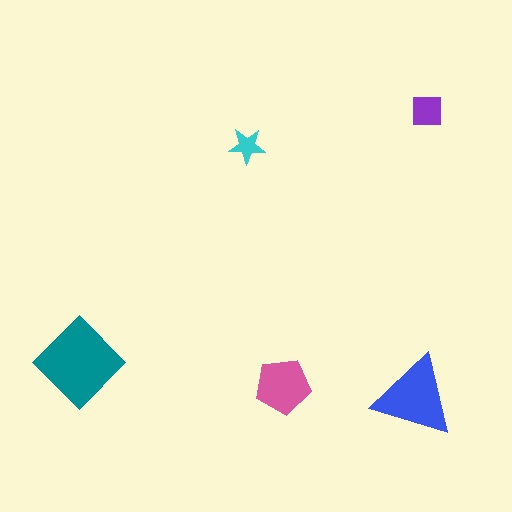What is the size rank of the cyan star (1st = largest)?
5th.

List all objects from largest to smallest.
The teal diamond, the blue triangle, the pink pentagon, the purple square, the cyan star.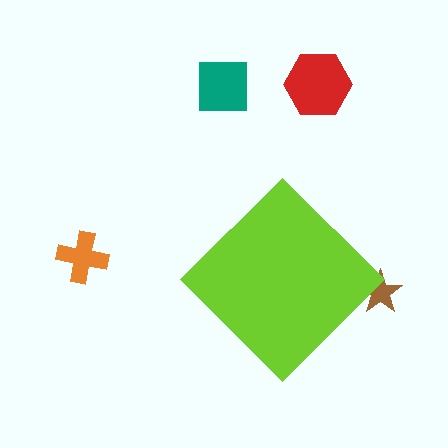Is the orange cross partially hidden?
No, the orange cross is fully visible.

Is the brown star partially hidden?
Yes, the brown star is partially hidden behind the lime diamond.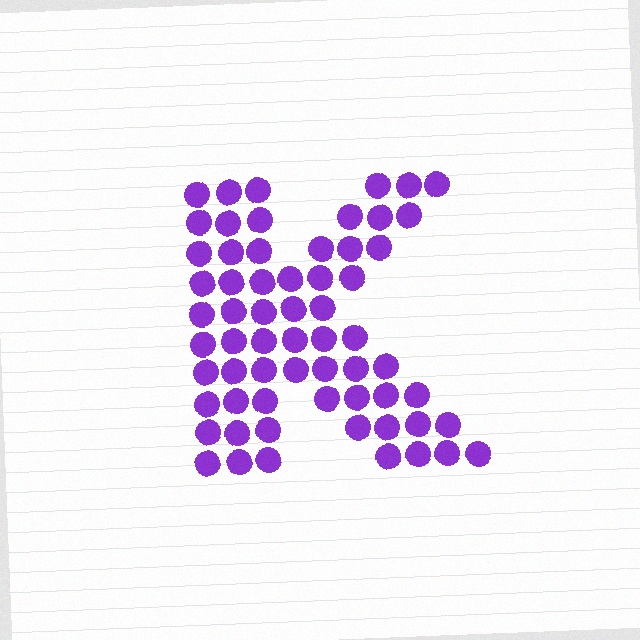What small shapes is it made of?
It is made of small circles.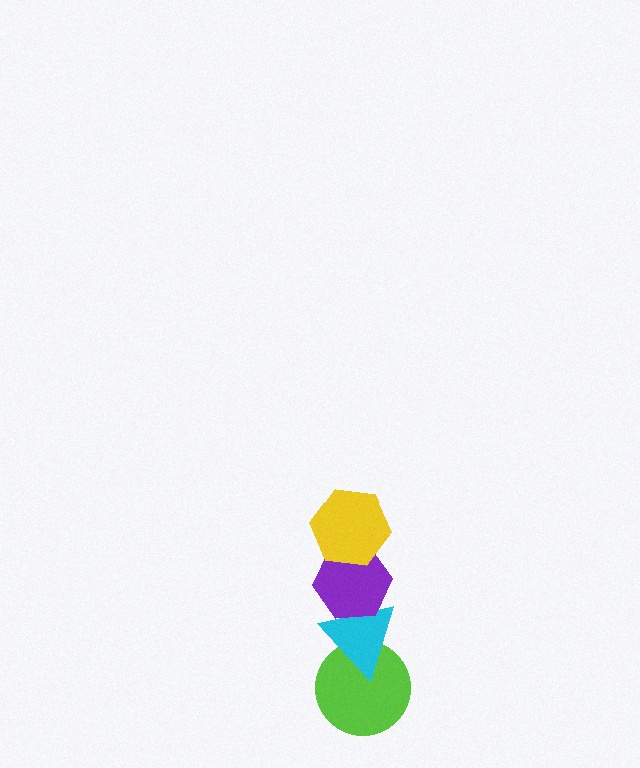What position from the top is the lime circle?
The lime circle is 4th from the top.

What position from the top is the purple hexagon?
The purple hexagon is 2nd from the top.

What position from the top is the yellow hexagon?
The yellow hexagon is 1st from the top.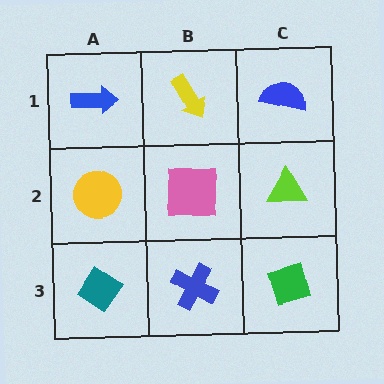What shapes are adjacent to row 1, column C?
A lime triangle (row 2, column C), a yellow arrow (row 1, column B).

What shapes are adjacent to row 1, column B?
A pink square (row 2, column B), a blue arrow (row 1, column A), a blue semicircle (row 1, column C).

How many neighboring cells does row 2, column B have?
4.